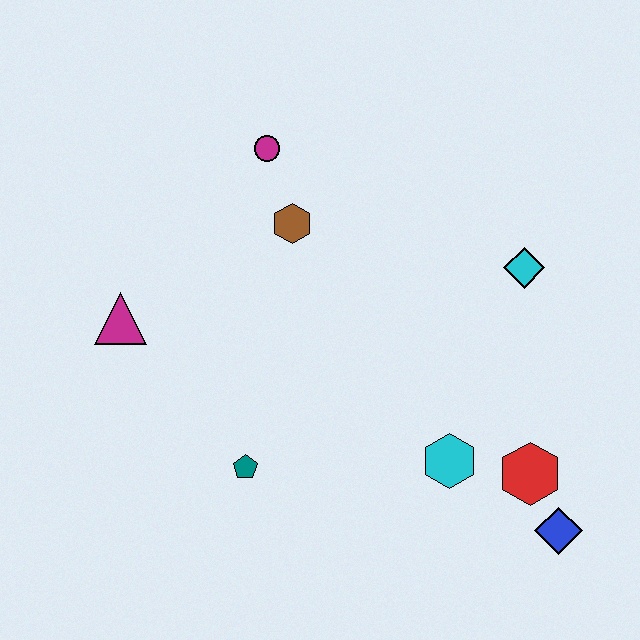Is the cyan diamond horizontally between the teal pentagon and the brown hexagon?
No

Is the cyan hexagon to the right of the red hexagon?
No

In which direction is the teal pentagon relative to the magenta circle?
The teal pentagon is below the magenta circle.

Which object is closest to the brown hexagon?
The magenta circle is closest to the brown hexagon.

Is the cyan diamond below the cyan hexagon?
No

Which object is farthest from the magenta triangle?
The blue diamond is farthest from the magenta triangle.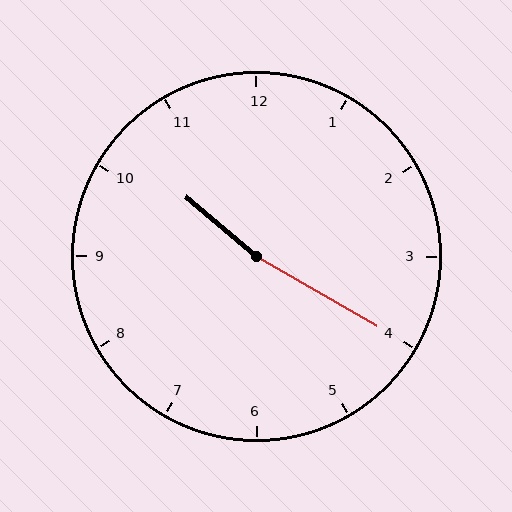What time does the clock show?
10:20.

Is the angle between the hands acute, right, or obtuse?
It is obtuse.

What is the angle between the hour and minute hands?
Approximately 170 degrees.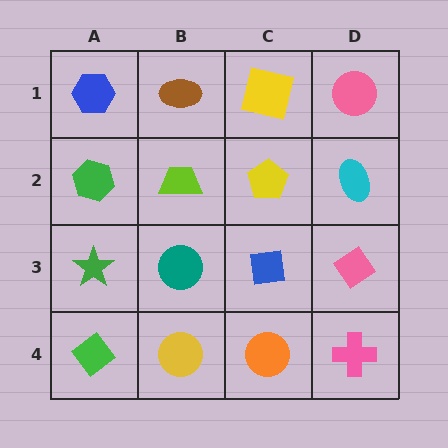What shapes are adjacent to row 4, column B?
A teal circle (row 3, column B), a green diamond (row 4, column A), an orange circle (row 4, column C).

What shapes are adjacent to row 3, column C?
A yellow pentagon (row 2, column C), an orange circle (row 4, column C), a teal circle (row 3, column B), a pink diamond (row 3, column D).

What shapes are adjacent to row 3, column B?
A lime trapezoid (row 2, column B), a yellow circle (row 4, column B), a green star (row 3, column A), a blue square (row 3, column C).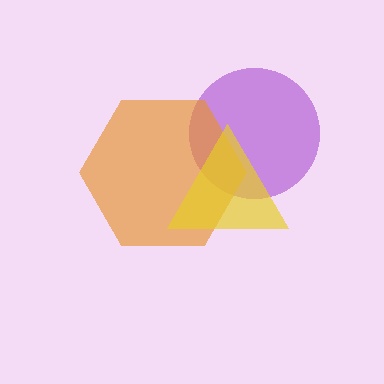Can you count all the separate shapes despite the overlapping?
Yes, there are 3 separate shapes.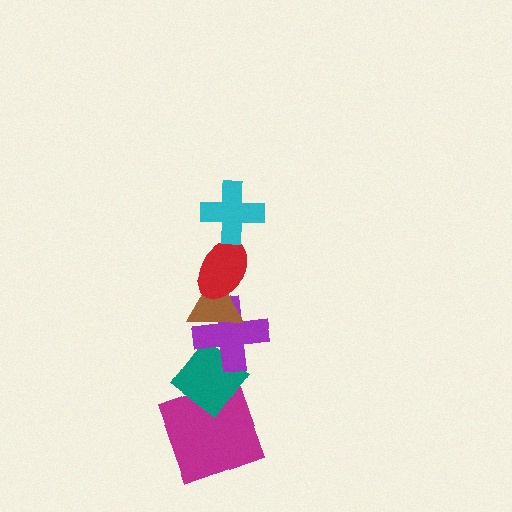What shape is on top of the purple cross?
The brown triangle is on top of the purple cross.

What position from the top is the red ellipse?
The red ellipse is 2nd from the top.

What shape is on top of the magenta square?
The teal diamond is on top of the magenta square.